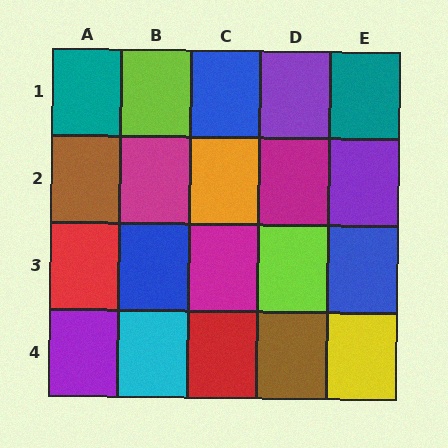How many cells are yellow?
1 cell is yellow.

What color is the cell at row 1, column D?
Purple.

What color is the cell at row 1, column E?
Teal.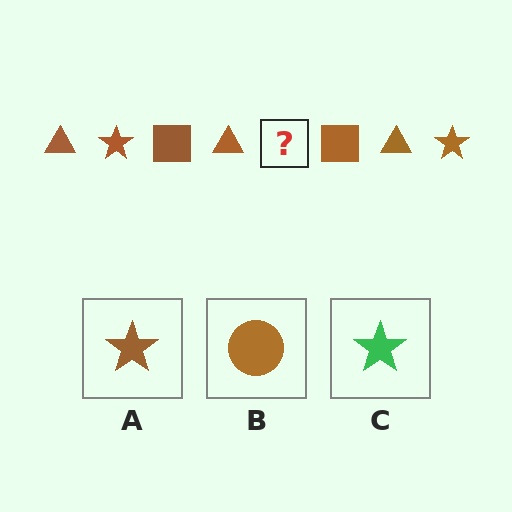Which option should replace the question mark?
Option A.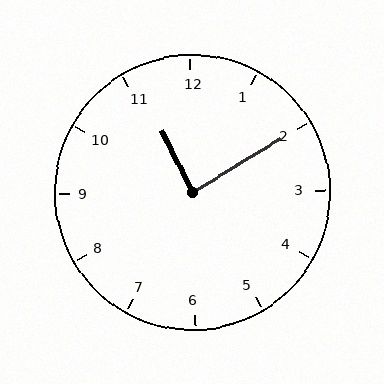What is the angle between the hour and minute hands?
Approximately 85 degrees.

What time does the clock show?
11:10.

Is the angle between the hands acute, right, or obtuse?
It is right.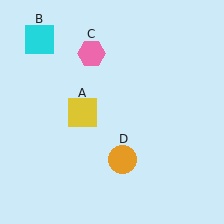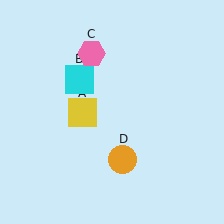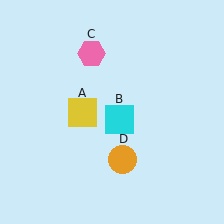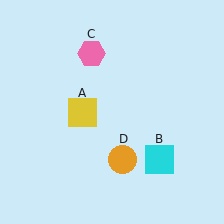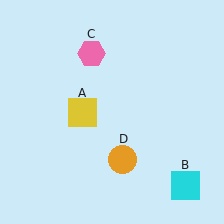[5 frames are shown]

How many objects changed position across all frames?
1 object changed position: cyan square (object B).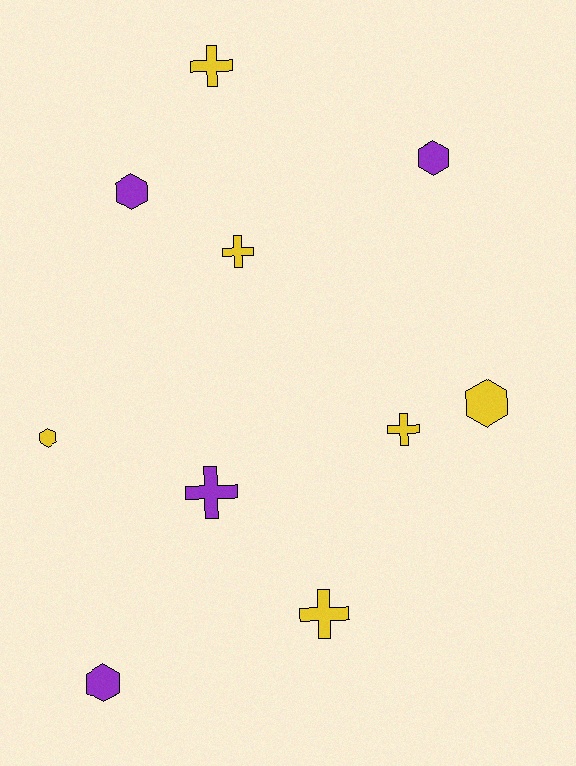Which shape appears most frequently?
Cross, with 5 objects.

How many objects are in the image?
There are 10 objects.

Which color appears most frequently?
Yellow, with 6 objects.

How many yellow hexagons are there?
There are 2 yellow hexagons.